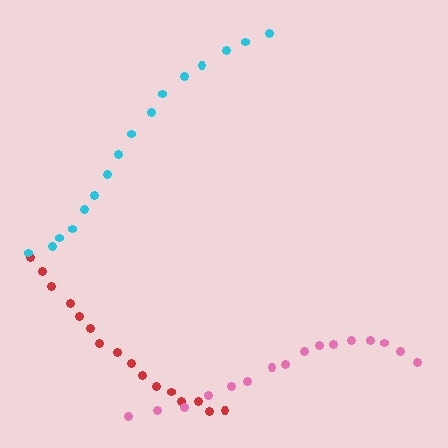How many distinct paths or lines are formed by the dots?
There are 3 distinct paths.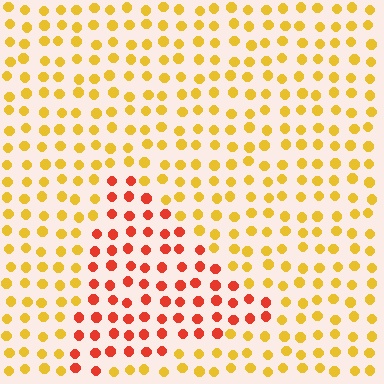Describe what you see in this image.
The image is filled with small yellow elements in a uniform arrangement. A triangle-shaped region is visible where the elements are tinted to a slightly different hue, forming a subtle color boundary.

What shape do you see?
I see a triangle.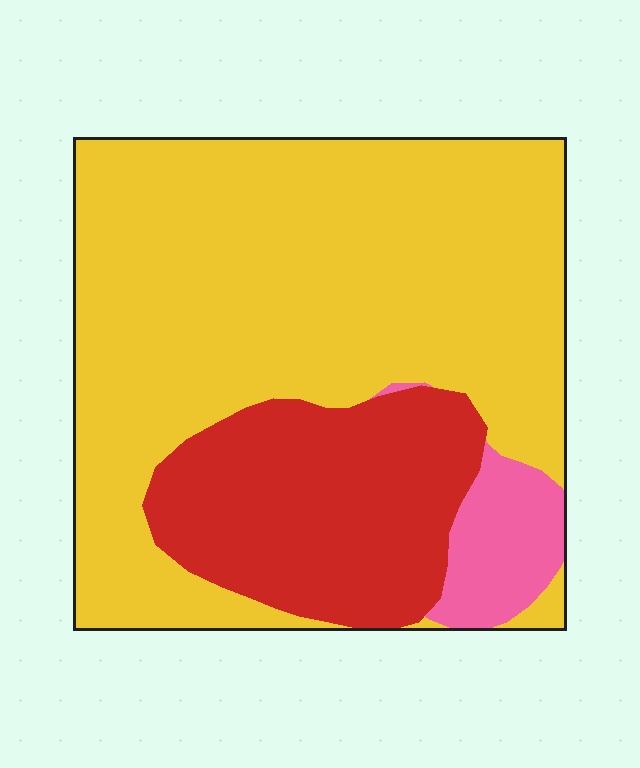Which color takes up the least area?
Pink, at roughly 5%.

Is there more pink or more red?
Red.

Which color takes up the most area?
Yellow, at roughly 70%.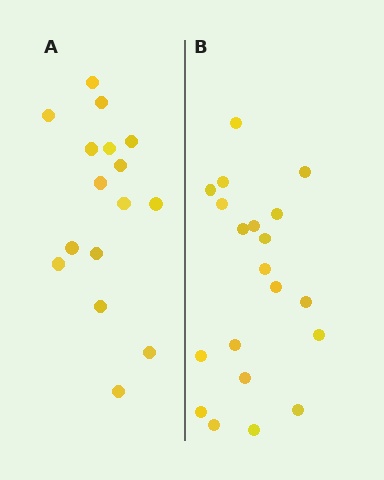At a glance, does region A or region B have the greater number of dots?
Region B (the right region) has more dots.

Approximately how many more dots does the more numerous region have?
Region B has about 4 more dots than region A.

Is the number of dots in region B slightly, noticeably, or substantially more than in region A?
Region B has noticeably more, but not dramatically so. The ratio is roughly 1.2 to 1.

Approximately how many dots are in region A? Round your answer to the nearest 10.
About 20 dots. (The exact count is 16, which rounds to 20.)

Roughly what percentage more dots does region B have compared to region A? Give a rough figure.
About 25% more.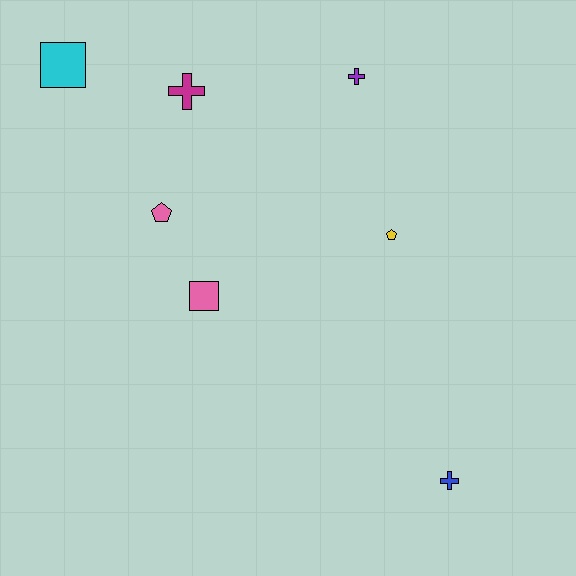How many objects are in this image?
There are 7 objects.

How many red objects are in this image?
There are no red objects.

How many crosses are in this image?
There are 3 crosses.